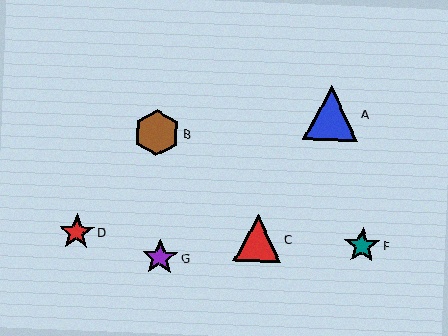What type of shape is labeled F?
Shape F is a teal star.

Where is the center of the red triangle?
The center of the red triangle is at (258, 238).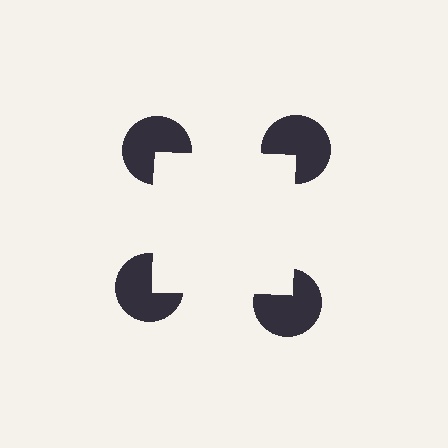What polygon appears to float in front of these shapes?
An illusory square — its edges are inferred from the aligned wedge cuts in the pac-man discs, not physically drawn.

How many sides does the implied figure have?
4 sides.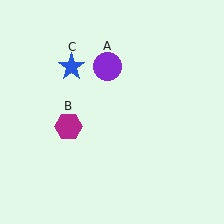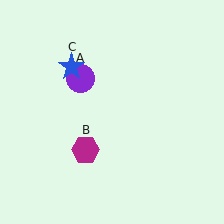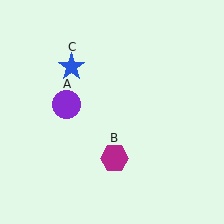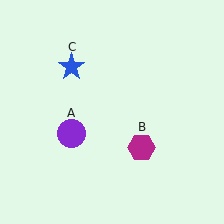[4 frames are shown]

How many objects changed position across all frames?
2 objects changed position: purple circle (object A), magenta hexagon (object B).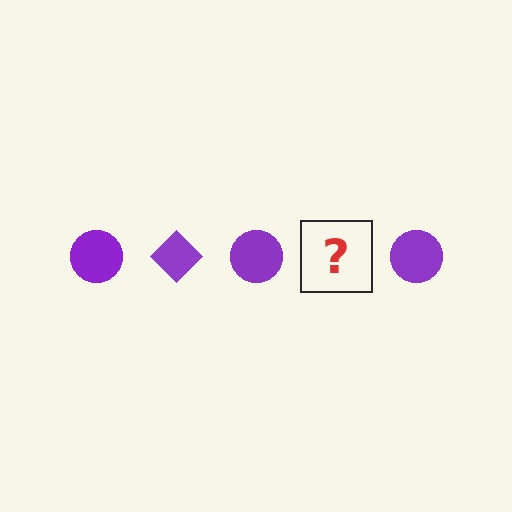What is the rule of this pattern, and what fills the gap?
The rule is that the pattern cycles through circle, diamond shapes in purple. The gap should be filled with a purple diamond.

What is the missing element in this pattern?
The missing element is a purple diamond.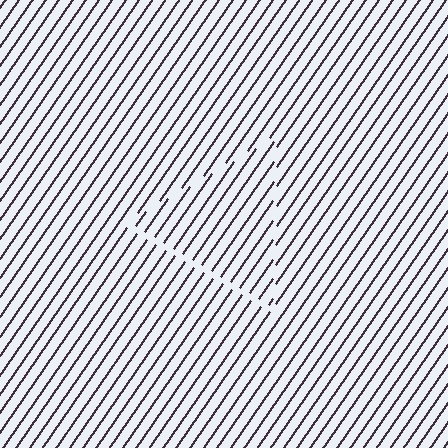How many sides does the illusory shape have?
3 sides — the line-ends trace a triangle.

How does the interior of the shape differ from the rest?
The interior of the shape contains the same grating, shifted by half a period — the contour is defined by the phase discontinuity where line-ends from the inner and outer gratings abut.